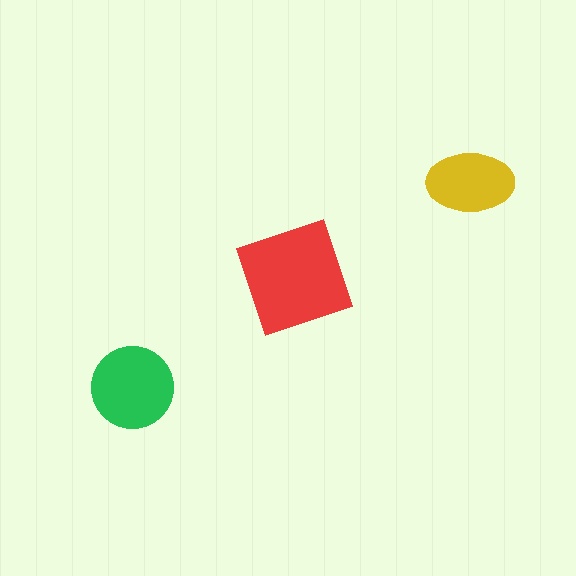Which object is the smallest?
The yellow ellipse.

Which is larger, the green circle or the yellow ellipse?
The green circle.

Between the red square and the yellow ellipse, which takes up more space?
The red square.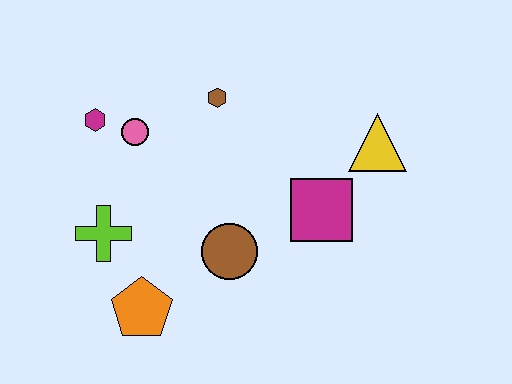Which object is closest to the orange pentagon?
The lime cross is closest to the orange pentagon.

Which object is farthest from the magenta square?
The magenta hexagon is farthest from the magenta square.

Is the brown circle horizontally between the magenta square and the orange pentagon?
Yes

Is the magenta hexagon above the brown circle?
Yes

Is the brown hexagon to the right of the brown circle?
No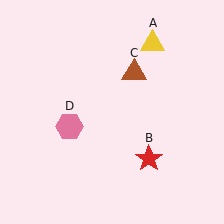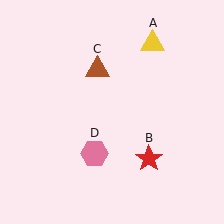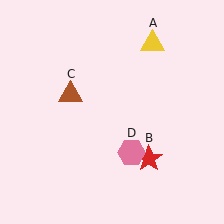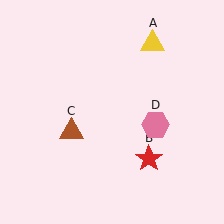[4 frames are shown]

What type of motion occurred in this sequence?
The brown triangle (object C), pink hexagon (object D) rotated counterclockwise around the center of the scene.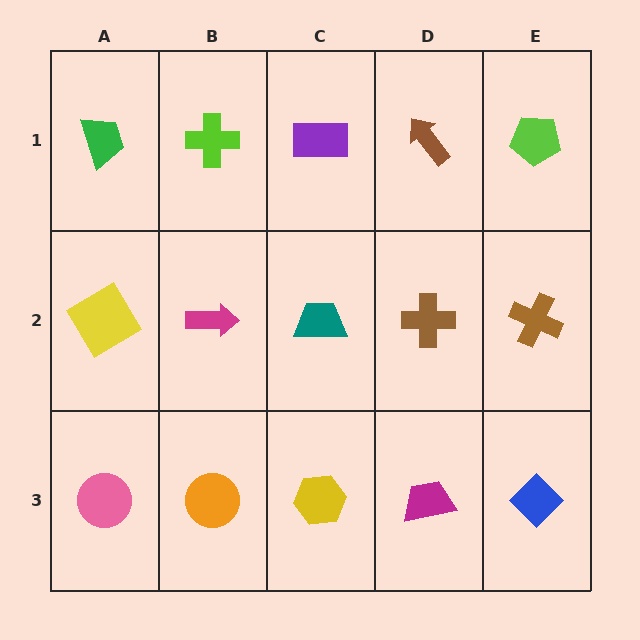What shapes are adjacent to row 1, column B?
A magenta arrow (row 2, column B), a green trapezoid (row 1, column A), a purple rectangle (row 1, column C).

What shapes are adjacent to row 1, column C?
A teal trapezoid (row 2, column C), a lime cross (row 1, column B), a brown arrow (row 1, column D).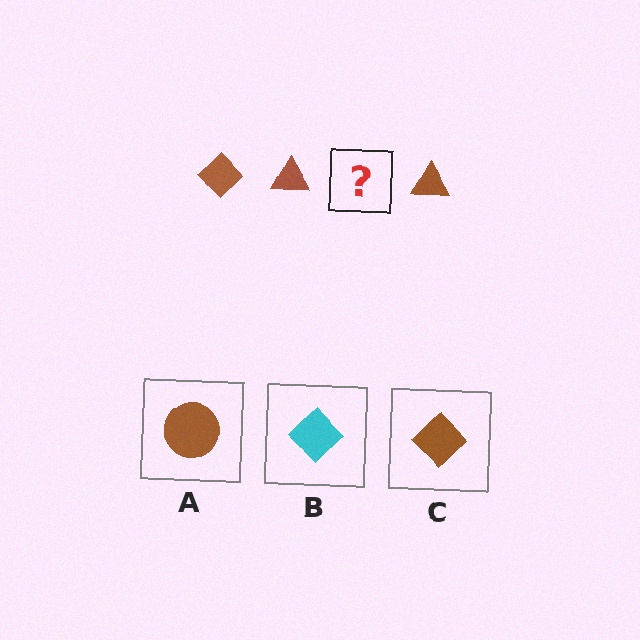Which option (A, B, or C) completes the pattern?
C.